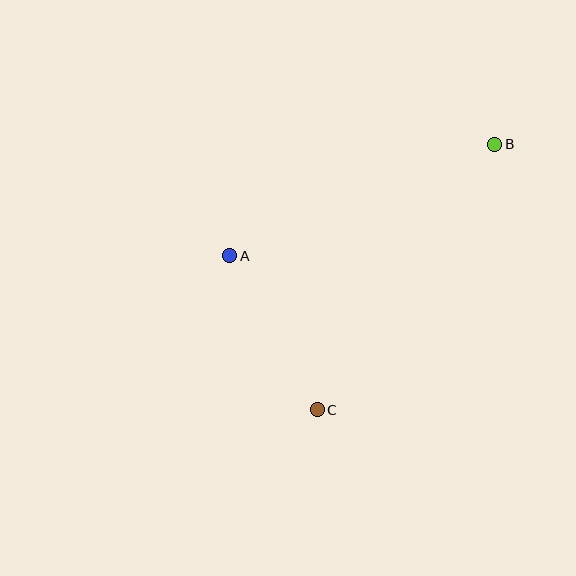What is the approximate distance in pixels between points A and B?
The distance between A and B is approximately 287 pixels.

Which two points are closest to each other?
Points A and C are closest to each other.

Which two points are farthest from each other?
Points B and C are farthest from each other.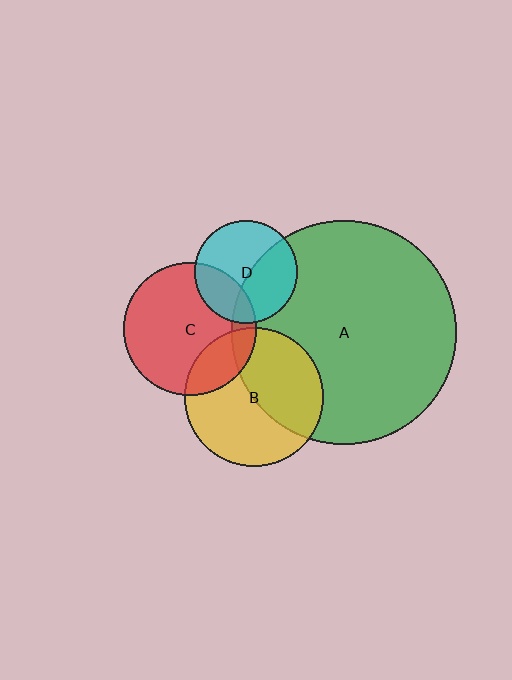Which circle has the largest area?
Circle A (green).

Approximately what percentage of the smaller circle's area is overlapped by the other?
Approximately 30%.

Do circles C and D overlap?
Yes.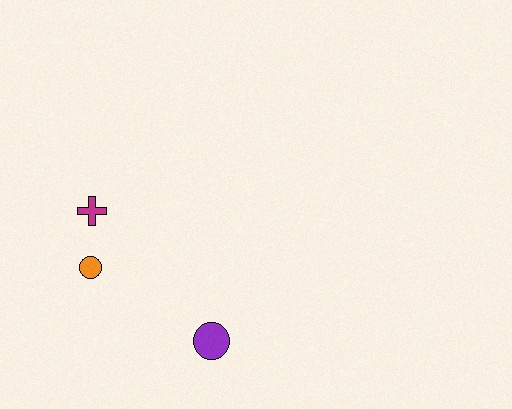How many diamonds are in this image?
There are no diamonds.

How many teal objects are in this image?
There are no teal objects.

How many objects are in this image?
There are 3 objects.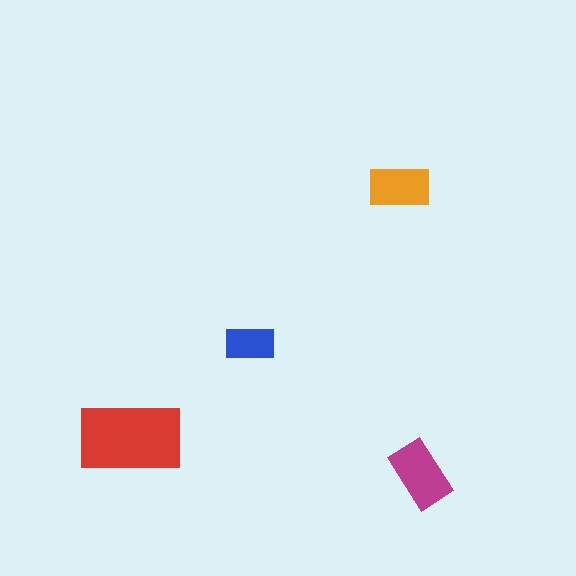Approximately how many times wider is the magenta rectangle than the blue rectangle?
About 1.5 times wider.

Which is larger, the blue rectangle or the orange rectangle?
The orange one.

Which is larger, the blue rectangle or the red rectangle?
The red one.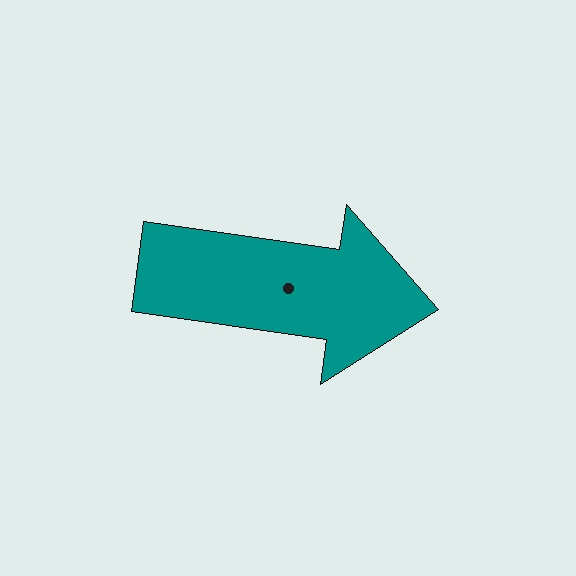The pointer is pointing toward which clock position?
Roughly 3 o'clock.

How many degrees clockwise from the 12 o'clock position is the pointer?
Approximately 98 degrees.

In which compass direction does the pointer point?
East.